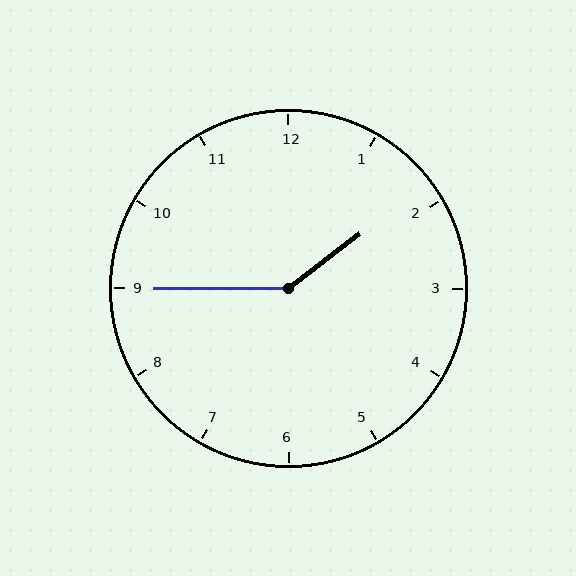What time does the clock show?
1:45.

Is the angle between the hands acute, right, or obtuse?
It is obtuse.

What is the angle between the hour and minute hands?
Approximately 142 degrees.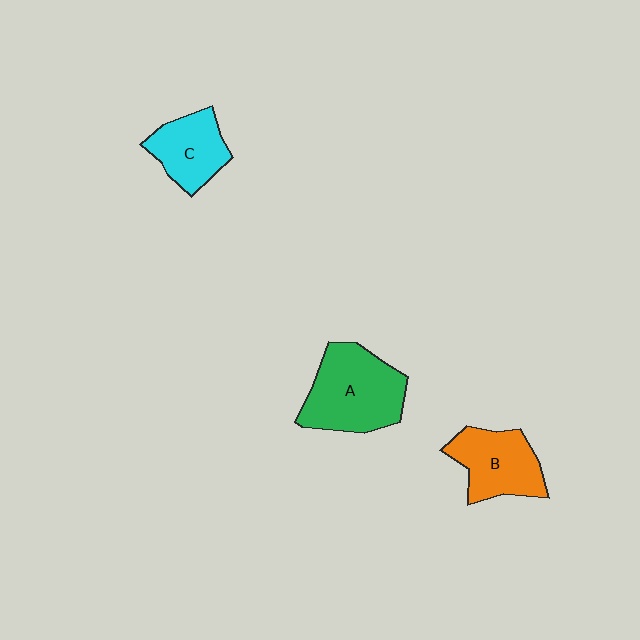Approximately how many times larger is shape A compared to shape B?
Approximately 1.3 times.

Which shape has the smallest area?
Shape C (cyan).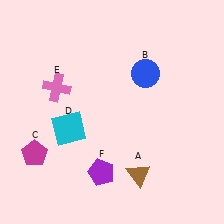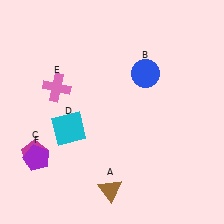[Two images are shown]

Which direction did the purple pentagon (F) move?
The purple pentagon (F) moved left.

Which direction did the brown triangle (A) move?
The brown triangle (A) moved left.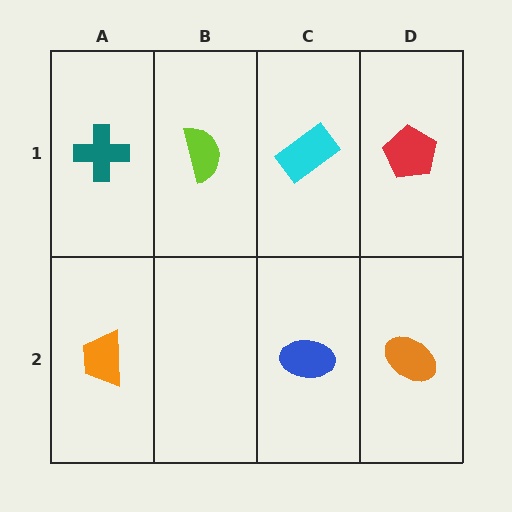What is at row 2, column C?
A blue ellipse.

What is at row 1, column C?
A cyan rectangle.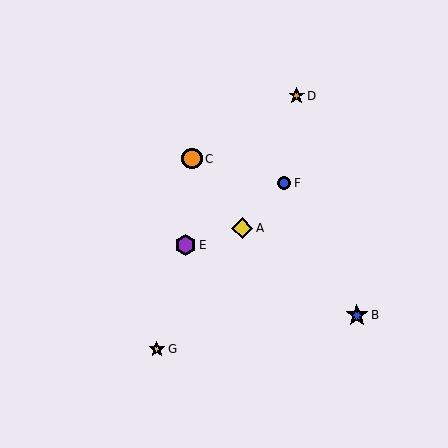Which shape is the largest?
The blue star (labeled B) is the largest.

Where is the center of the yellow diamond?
The center of the yellow diamond is at (242, 228).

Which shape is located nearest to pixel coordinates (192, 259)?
The purple hexagon (labeled E) at (185, 245) is nearest to that location.